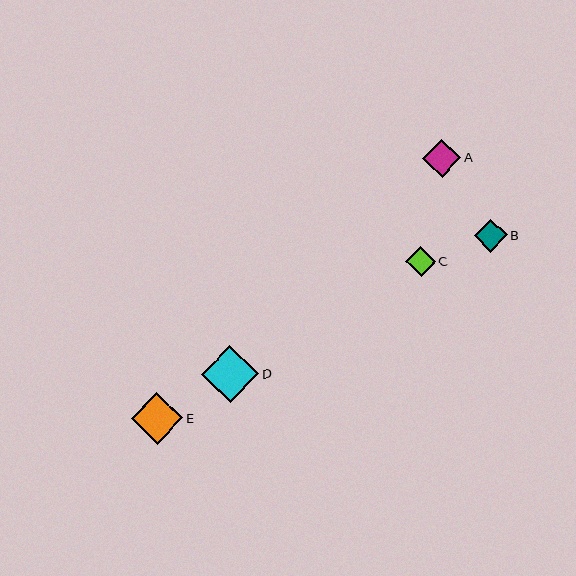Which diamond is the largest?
Diamond D is the largest with a size of approximately 57 pixels.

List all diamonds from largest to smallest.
From largest to smallest: D, E, A, B, C.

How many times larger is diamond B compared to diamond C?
Diamond B is approximately 1.1 times the size of diamond C.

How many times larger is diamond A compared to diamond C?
Diamond A is approximately 1.3 times the size of diamond C.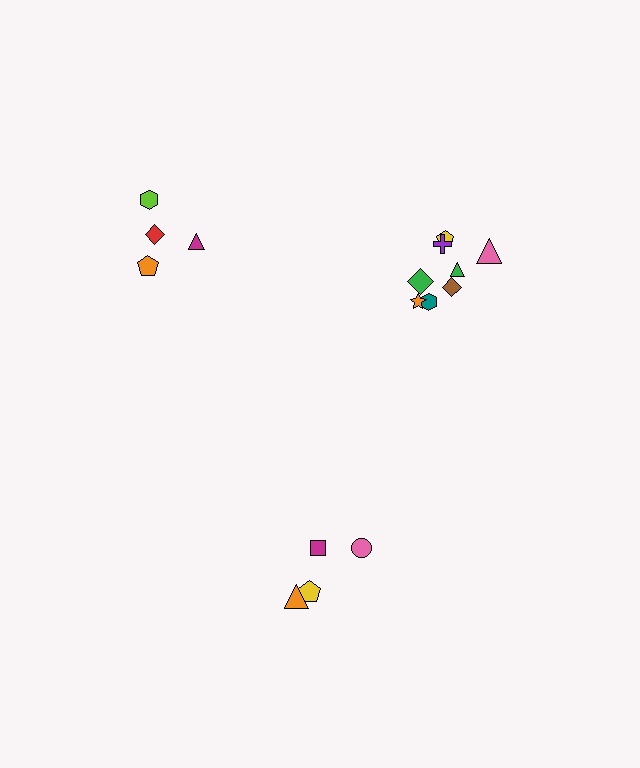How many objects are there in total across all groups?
There are 16 objects.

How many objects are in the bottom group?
There are 4 objects.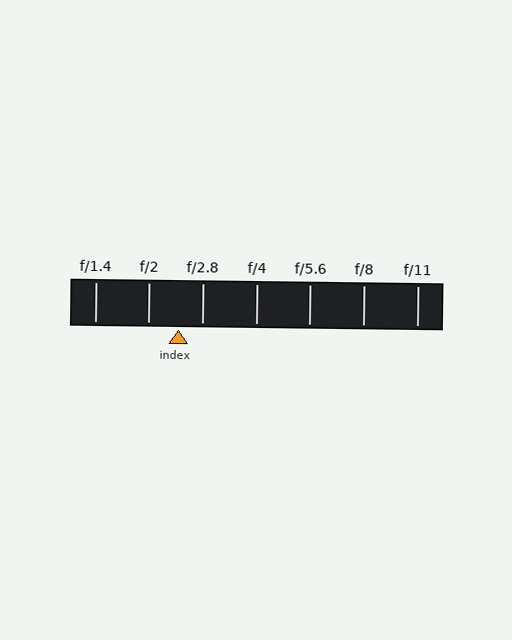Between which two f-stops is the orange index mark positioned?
The index mark is between f/2 and f/2.8.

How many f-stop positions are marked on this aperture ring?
There are 7 f-stop positions marked.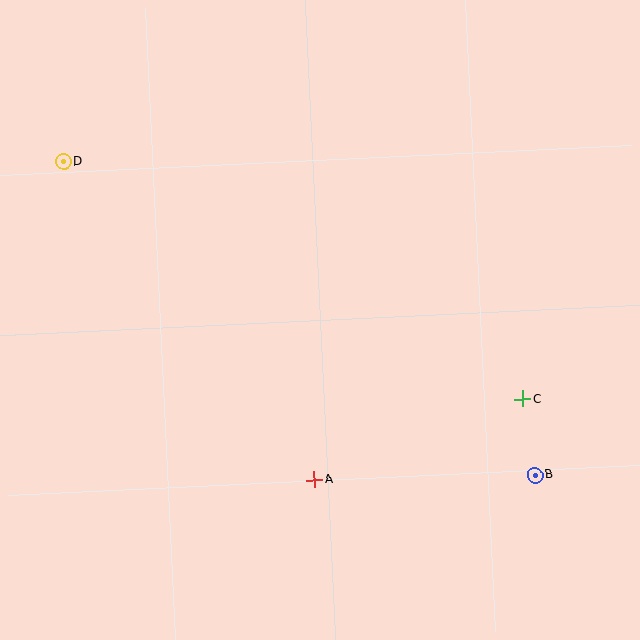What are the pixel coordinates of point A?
Point A is at (314, 480).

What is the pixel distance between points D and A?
The distance between D and A is 405 pixels.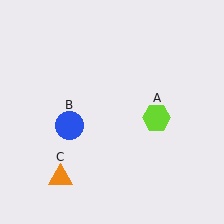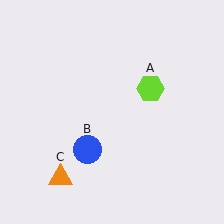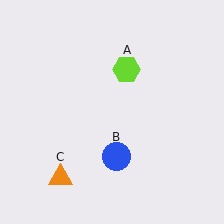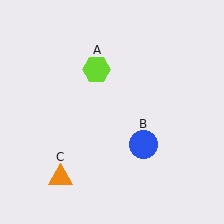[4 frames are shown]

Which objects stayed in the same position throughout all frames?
Orange triangle (object C) remained stationary.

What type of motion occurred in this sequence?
The lime hexagon (object A), blue circle (object B) rotated counterclockwise around the center of the scene.